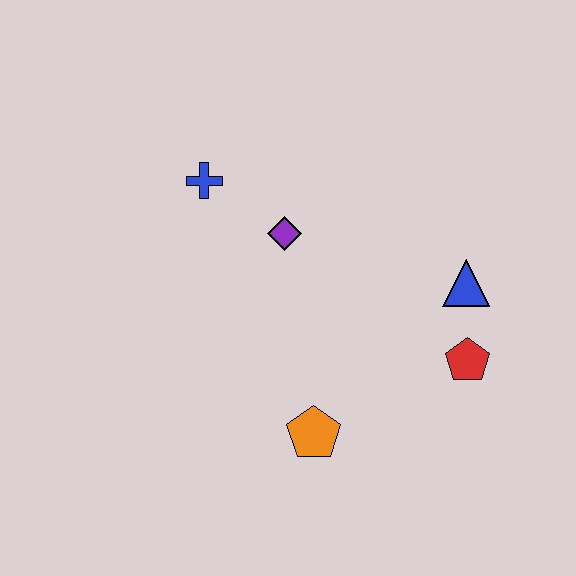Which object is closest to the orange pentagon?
The red pentagon is closest to the orange pentagon.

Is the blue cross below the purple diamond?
No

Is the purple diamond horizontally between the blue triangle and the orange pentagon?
No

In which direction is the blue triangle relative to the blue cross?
The blue triangle is to the right of the blue cross.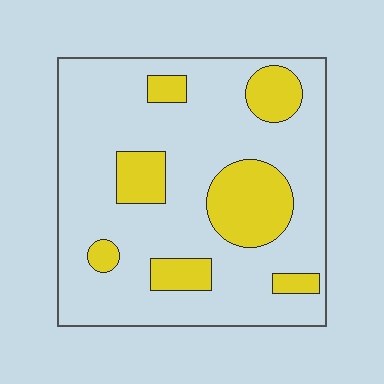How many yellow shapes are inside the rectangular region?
7.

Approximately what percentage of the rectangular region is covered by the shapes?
Approximately 25%.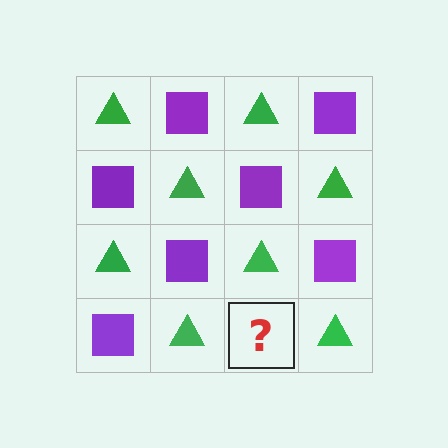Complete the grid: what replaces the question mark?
The question mark should be replaced with a purple square.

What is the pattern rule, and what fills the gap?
The rule is that it alternates green triangle and purple square in a checkerboard pattern. The gap should be filled with a purple square.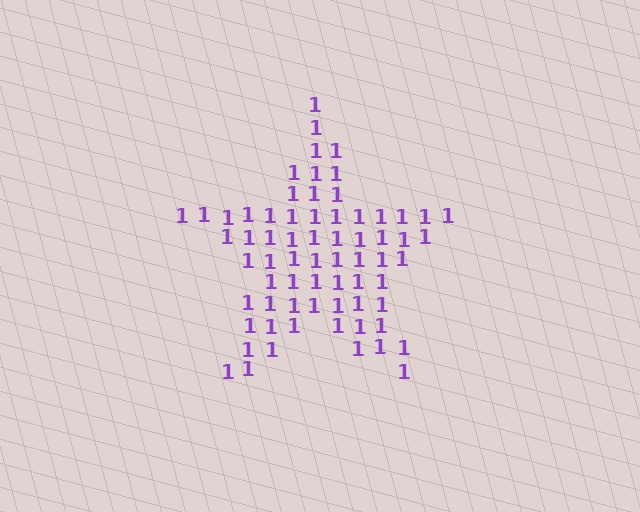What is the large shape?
The large shape is a star.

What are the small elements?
The small elements are digit 1's.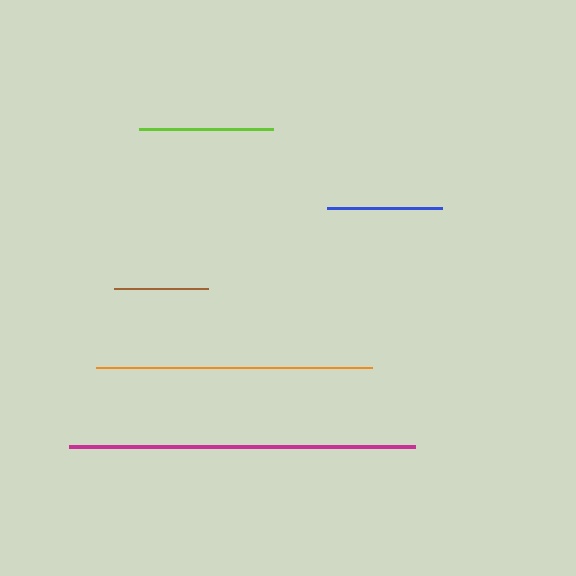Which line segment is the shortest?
The brown line is the shortest at approximately 94 pixels.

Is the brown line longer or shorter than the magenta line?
The magenta line is longer than the brown line.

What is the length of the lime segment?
The lime segment is approximately 134 pixels long.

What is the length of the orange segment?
The orange segment is approximately 277 pixels long.